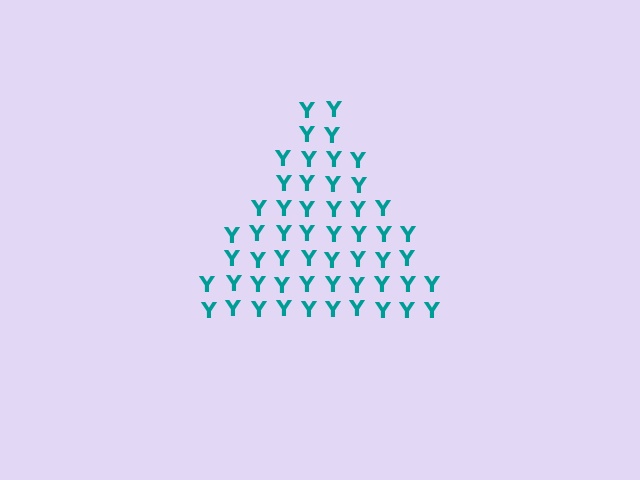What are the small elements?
The small elements are letter Y's.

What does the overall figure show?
The overall figure shows a triangle.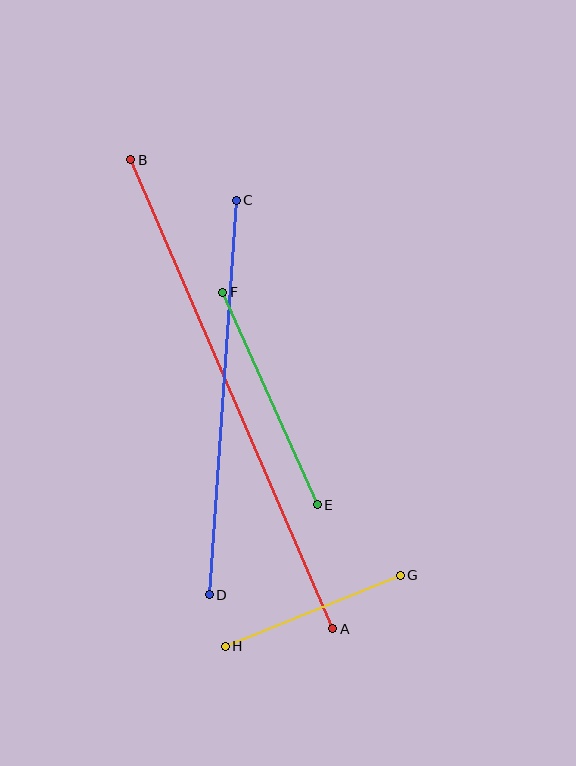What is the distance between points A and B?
The distance is approximately 511 pixels.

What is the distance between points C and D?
The distance is approximately 395 pixels.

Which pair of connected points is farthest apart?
Points A and B are farthest apart.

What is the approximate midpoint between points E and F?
The midpoint is at approximately (270, 398) pixels.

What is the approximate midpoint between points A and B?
The midpoint is at approximately (232, 394) pixels.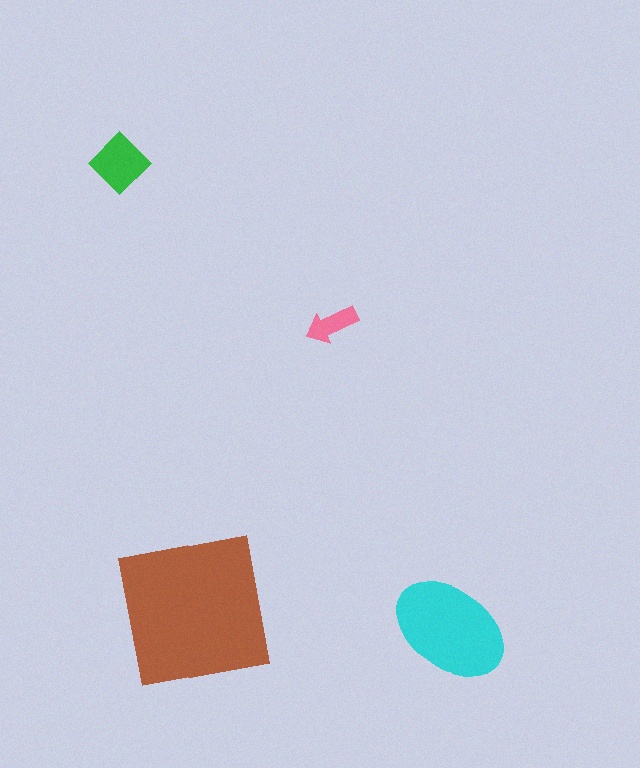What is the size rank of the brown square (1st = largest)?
1st.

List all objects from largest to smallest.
The brown square, the cyan ellipse, the green diamond, the pink arrow.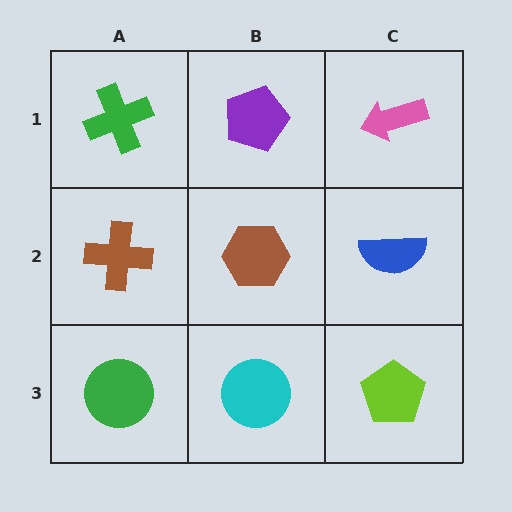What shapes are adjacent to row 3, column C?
A blue semicircle (row 2, column C), a cyan circle (row 3, column B).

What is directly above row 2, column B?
A purple pentagon.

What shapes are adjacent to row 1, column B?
A brown hexagon (row 2, column B), a green cross (row 1, column A), a pink arrow (row 1, column C).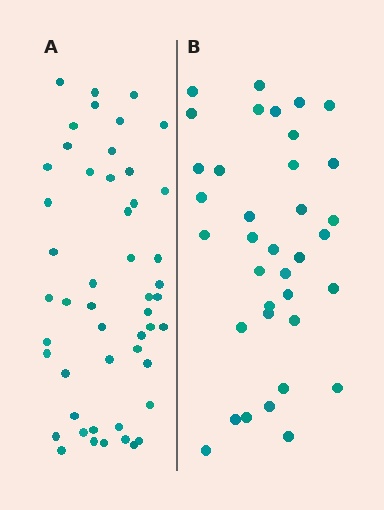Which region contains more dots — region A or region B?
Region A (the left region) has more dots.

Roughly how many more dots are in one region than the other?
Region A has approximately 15 more dots than region B.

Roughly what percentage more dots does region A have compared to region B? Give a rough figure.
About 40% more.